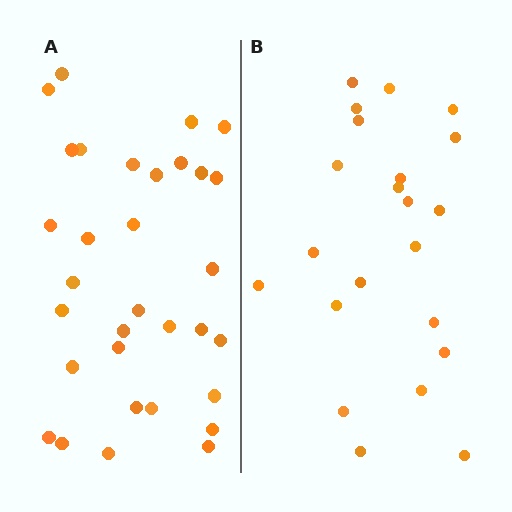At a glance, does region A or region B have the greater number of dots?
Region A (the left region) has more dots.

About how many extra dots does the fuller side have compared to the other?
Region A has roughly 10 or so more dots than region B.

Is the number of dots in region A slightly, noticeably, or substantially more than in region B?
Region A has substantially more. The ratio is roughly 1.5 to 1.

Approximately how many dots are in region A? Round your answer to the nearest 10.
About 30 dots. (The exact count is 32, which rounds to 30.)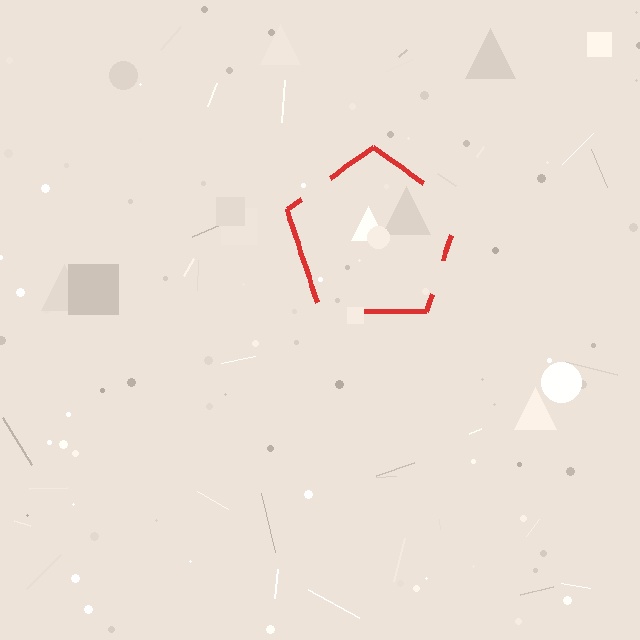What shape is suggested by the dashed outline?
The dashed outline suggests a pentagon.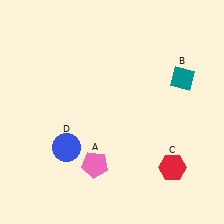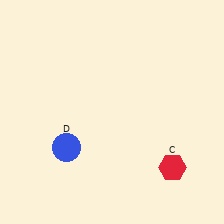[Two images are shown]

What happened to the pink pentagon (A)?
The pink pentagon (A) was removed in Image 2. It was in the bottom-left area of Image 1.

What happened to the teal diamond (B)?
The teal diamond (B) was removed in Image 2. It was in the top-right area of Image 1.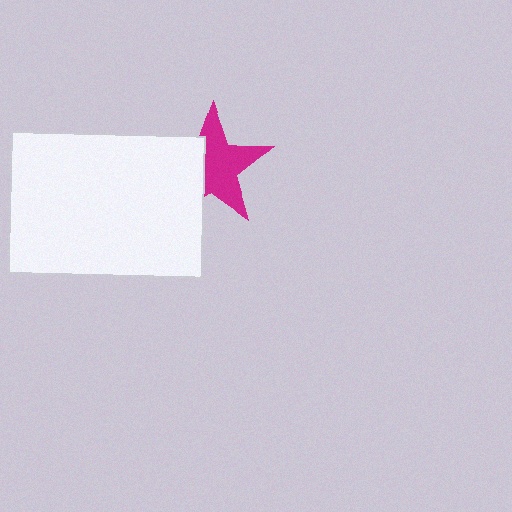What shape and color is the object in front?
The object in front is a white rectangle.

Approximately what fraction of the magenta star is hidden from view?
Roughly 39% of the magenta star is hidden behind the white rectangle.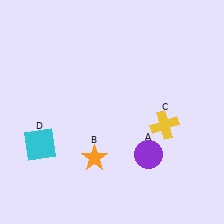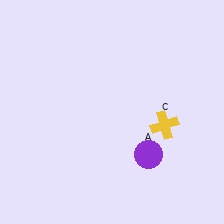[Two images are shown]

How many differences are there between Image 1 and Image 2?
There are 2 differences between the two images.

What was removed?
The cyan square (D), the orange star (B) were removed in Image 2.